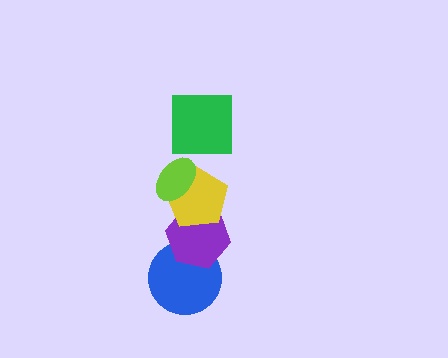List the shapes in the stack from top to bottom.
From top to bottom: the green square, the lime ellipse, the yellow pentagon, the purple hexagon, the blue circle.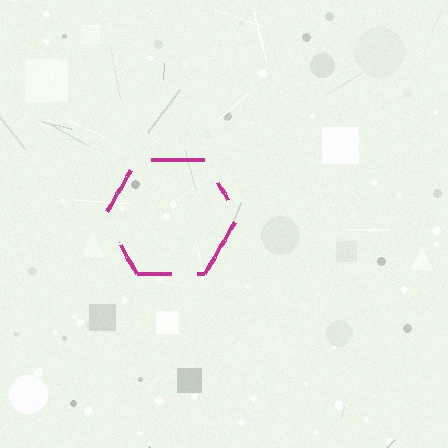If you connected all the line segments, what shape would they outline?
They would outline a hexagon.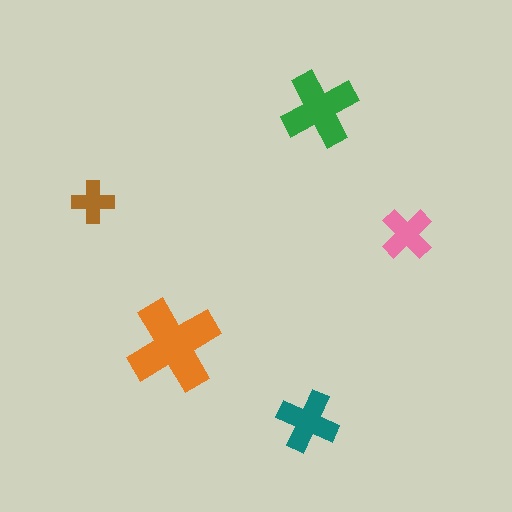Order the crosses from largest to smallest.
the orange one, the green one, the teal one, the pink one, the brown one.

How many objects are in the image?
There are 5 objects in the image.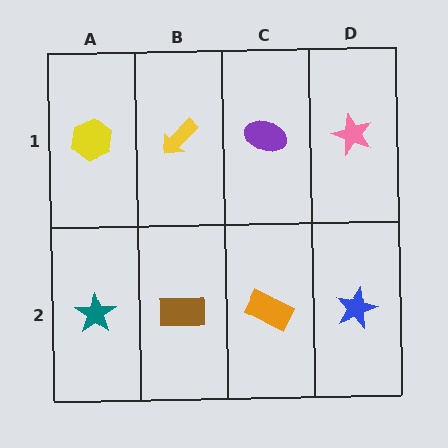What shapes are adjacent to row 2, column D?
A pink star (row 1, column D), an orange rectangle (row 2, column C).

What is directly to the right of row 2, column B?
An orange rectangle.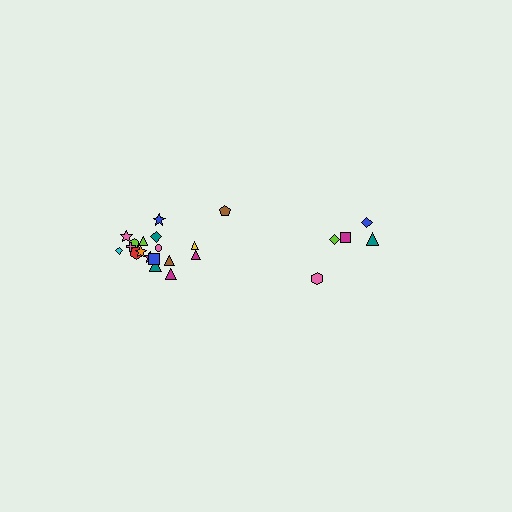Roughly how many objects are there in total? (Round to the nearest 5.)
Roughly 25 objects in total.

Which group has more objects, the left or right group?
The left group.